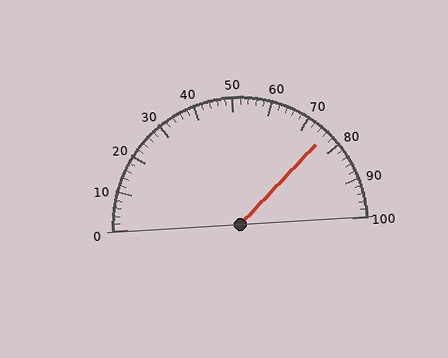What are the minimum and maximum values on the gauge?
The gauge ranges from 0 to 100.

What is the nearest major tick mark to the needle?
The nearest major tick mark is 80.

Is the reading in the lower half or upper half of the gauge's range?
The reading is in the upper half of the range (0 to 100).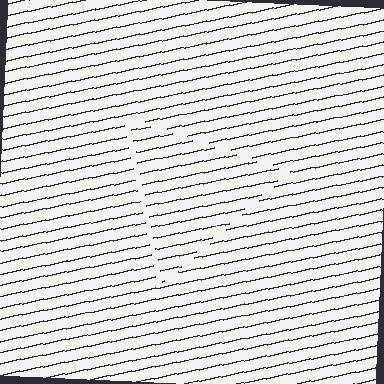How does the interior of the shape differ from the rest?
The interior of the shape contains the same grating, shifted by half a period — the contour is defined by the phase discontinuity where line-ends from the inner and outer gratings abut.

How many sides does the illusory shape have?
3 sides — the line-ends trace a triangle.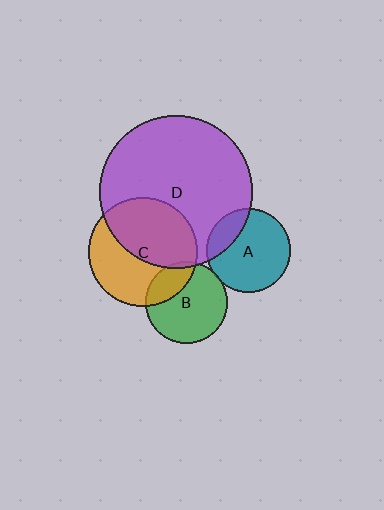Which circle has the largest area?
Circle D (purple).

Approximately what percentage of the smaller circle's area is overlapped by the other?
Approximately 5%.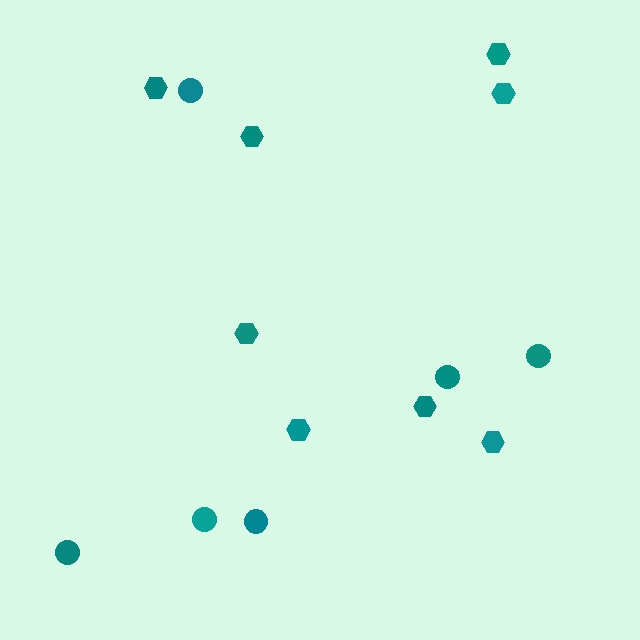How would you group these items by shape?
There are 2 groups: one group of circles (6) and one group of hexagons (8).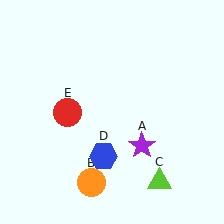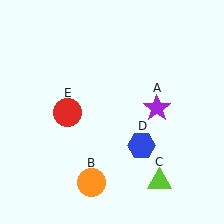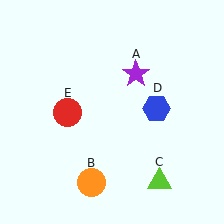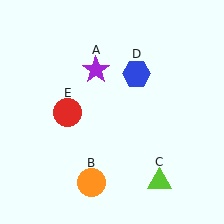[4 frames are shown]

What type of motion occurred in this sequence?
The purple star (object A), blue hexagon (object D) rotated counterclockwise around the center of the scene.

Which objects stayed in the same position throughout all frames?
Orange circle (object B) and lime triangle (object C) and red circle (object E) remained stationary.